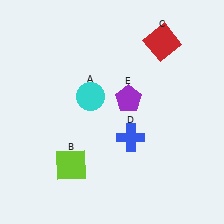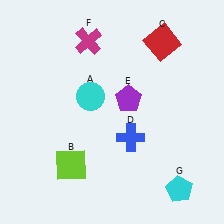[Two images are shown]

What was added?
A magenta cross (F), a cyan pentagon (G) were added in Image 2.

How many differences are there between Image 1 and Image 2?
There are 2 differences between the two images.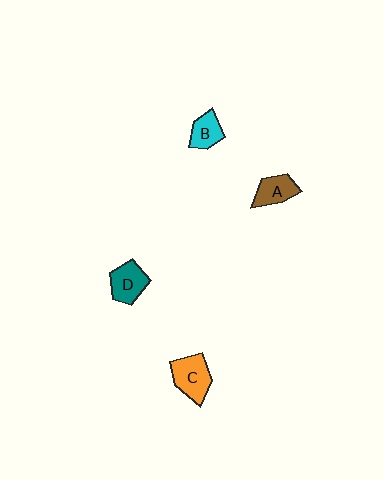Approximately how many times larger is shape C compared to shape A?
Approximately 1.4 times.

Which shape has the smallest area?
Shape B (cyan).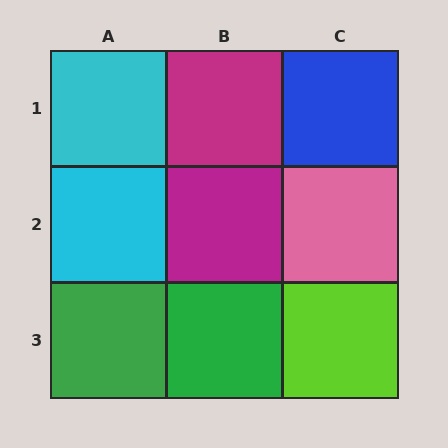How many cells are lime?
1 cell is lime.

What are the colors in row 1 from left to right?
Cyan, magenta, blue.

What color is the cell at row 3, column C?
Lime.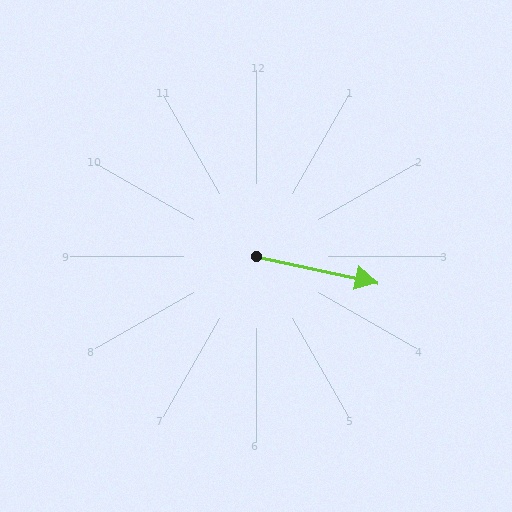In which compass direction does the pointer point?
East.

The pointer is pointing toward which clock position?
Roughly 3 o'clock.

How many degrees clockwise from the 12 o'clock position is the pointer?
Approximately 102 degrees.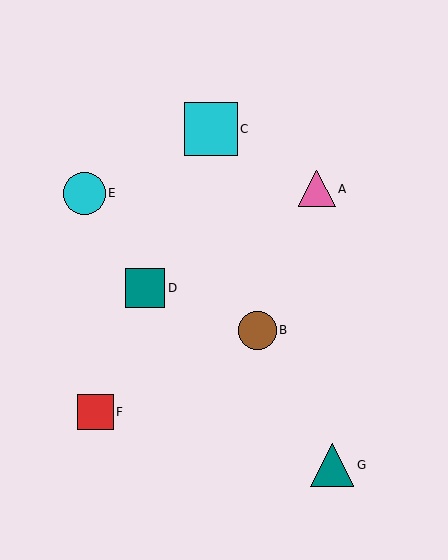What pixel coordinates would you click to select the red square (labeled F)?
Click at (96, 412) to select the red square F.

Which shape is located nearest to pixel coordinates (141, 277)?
The teal square (labeled D) at (145, 288) is nearest to that location.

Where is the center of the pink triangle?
The center of the pink triangle is at (317, 189).